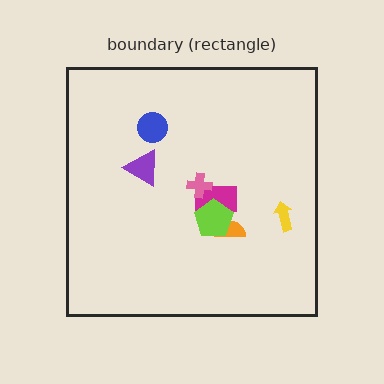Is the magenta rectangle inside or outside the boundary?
Inside.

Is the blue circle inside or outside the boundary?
Inside.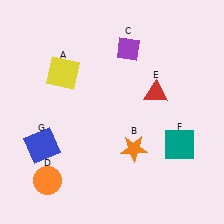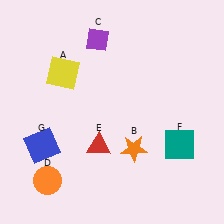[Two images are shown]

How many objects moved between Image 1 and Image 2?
2 objects moved between the two images.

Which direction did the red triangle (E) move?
The red triangle (E) moved left.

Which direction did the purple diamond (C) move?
The purple diamond (C) moved left.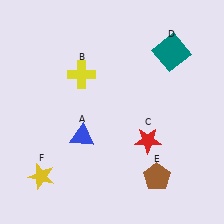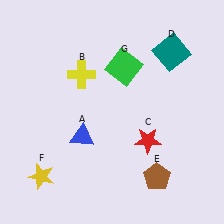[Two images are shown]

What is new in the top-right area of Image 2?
A green square (G) was added in the top-right area of Image 2.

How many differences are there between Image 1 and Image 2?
There is 1 difference between the two images.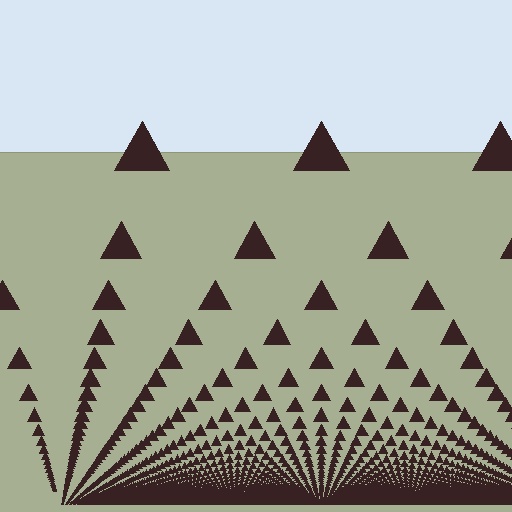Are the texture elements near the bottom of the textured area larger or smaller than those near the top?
Smaller. The gradient is inverted — elements near the bottom are smaller and denser.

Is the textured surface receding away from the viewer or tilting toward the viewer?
The surface appears to tilt toward the viewer. Texture elements get larger and sparser toward the top.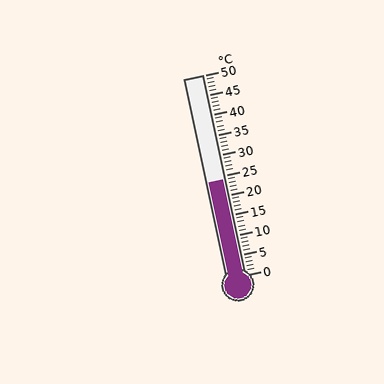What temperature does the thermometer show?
The thermometer shows approximately 24°C.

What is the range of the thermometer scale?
The thermometer scale ranges from 0°C to 50°C.